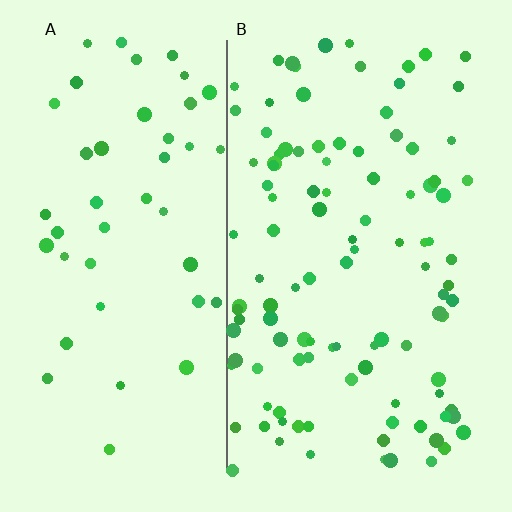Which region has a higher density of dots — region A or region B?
B (the right).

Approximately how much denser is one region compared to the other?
Approximately 2.3× — region B over region A.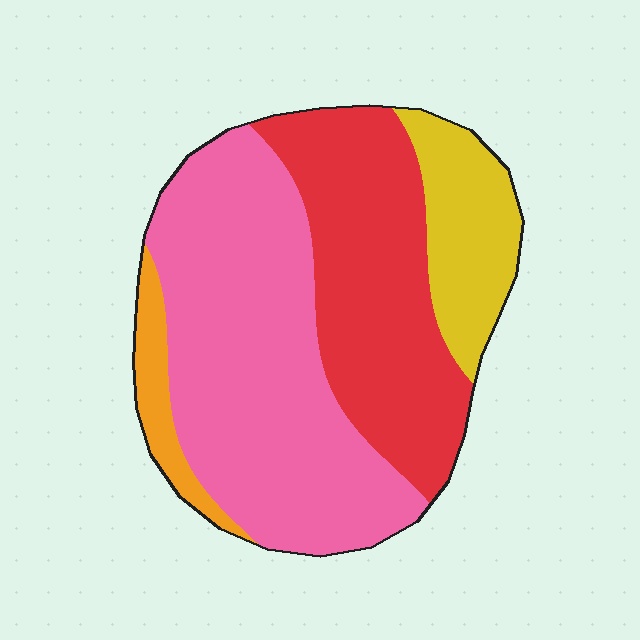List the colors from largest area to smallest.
From largest to smallest: pink, red, yellow, orange.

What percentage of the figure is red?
Red takes up about one third (1/3) of the figure.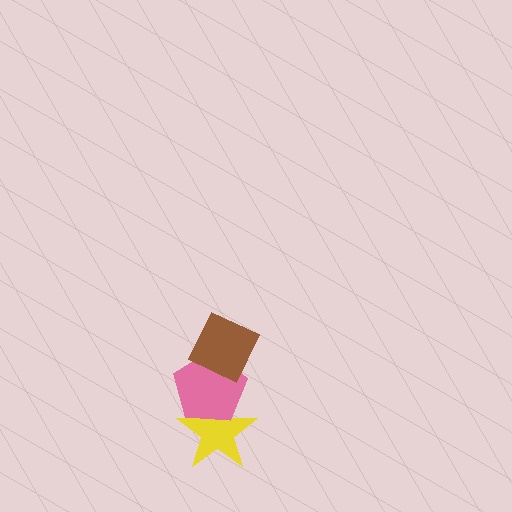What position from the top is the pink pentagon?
The pink pentagon is 2nd from the top.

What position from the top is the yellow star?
The yellow star is 3rd from the top.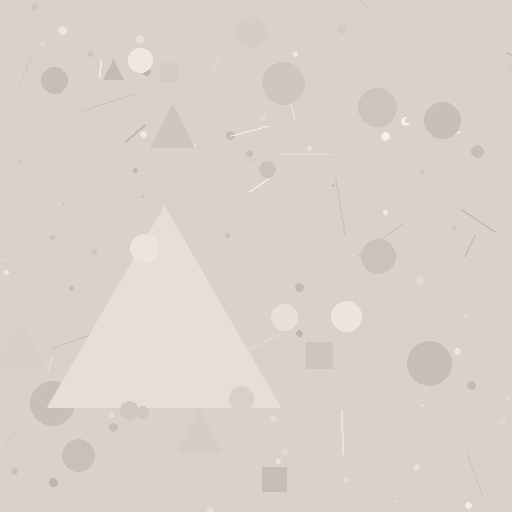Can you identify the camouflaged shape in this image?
The camouflaged shape is a triangle.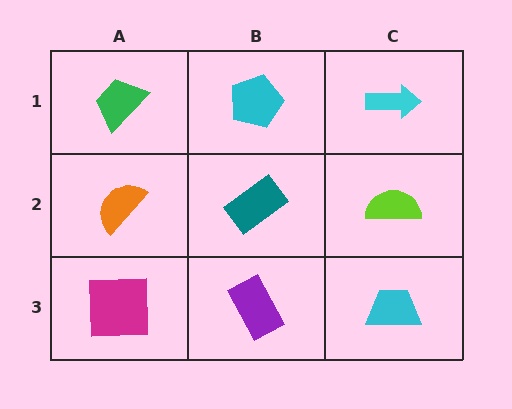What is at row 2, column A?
An orange semicircle.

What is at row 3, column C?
A cyan trapezoid.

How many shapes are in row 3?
3 shapes.